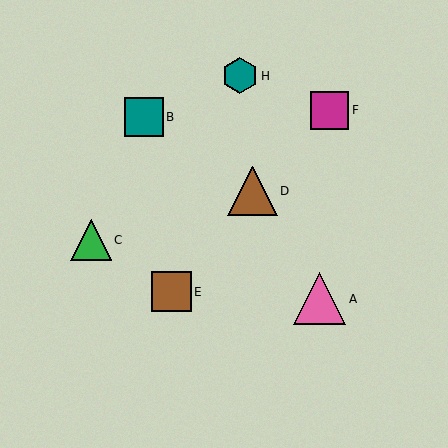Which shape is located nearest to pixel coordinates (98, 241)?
The green triangle (labeled C) at (91, 240) is nearest to that location.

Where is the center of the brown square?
The center of the brown square is at (171, 292).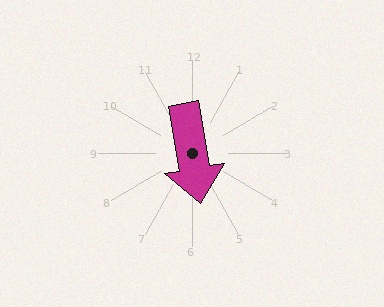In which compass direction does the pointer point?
South.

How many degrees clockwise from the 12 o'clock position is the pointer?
Approximately 170 degrees.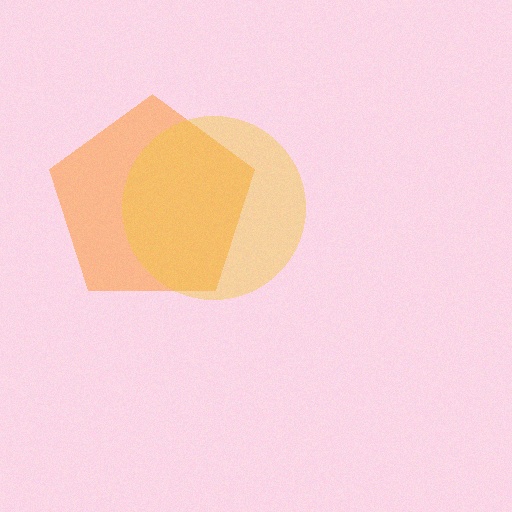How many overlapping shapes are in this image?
There are 2 overlapping shapes in the image.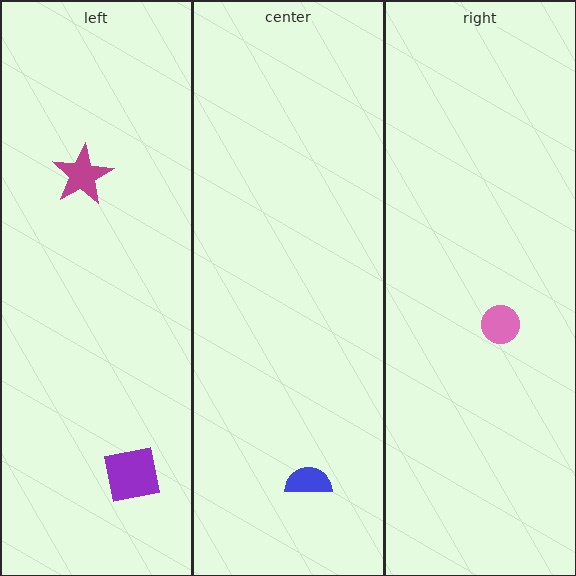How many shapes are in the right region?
1.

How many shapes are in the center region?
1.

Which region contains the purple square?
The left region.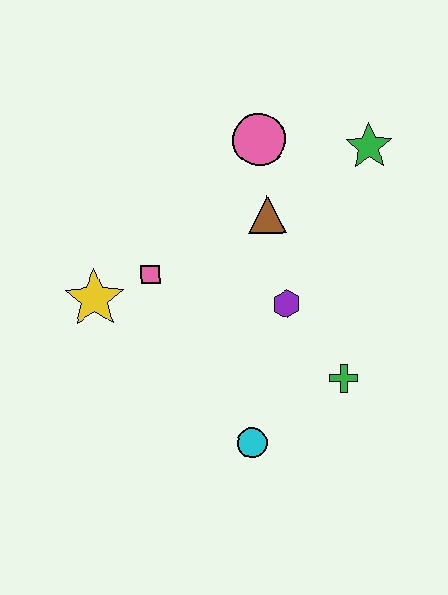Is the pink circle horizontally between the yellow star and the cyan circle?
No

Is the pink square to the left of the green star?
Yes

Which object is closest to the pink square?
The yellow star is closest to the pink square.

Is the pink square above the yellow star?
Yes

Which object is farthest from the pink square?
The green star is farthest from the pink square.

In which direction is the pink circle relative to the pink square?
The pink circle is above the pink square.